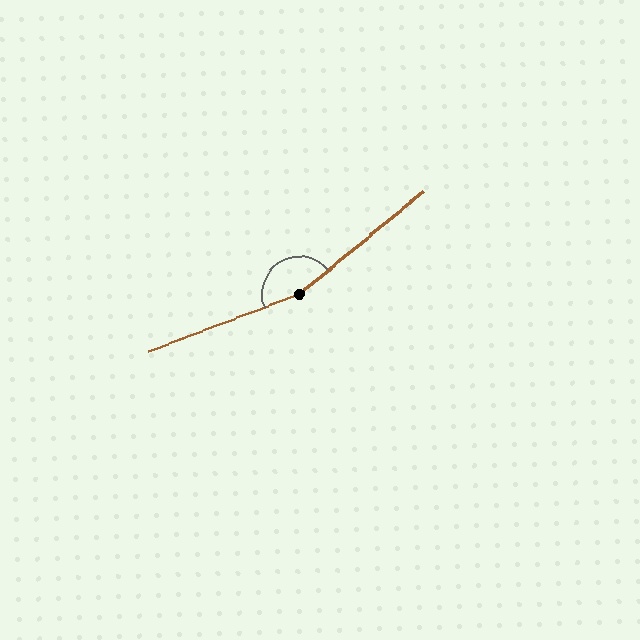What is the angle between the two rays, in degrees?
Approximately 161 degrees.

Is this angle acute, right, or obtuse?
It is obtuse.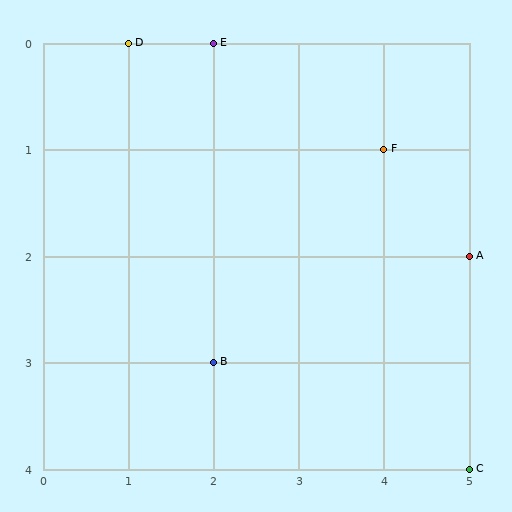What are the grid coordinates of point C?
Point C is at grid coordinates (5, 4).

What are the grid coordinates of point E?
Point E is at grid coordinates (2, 0).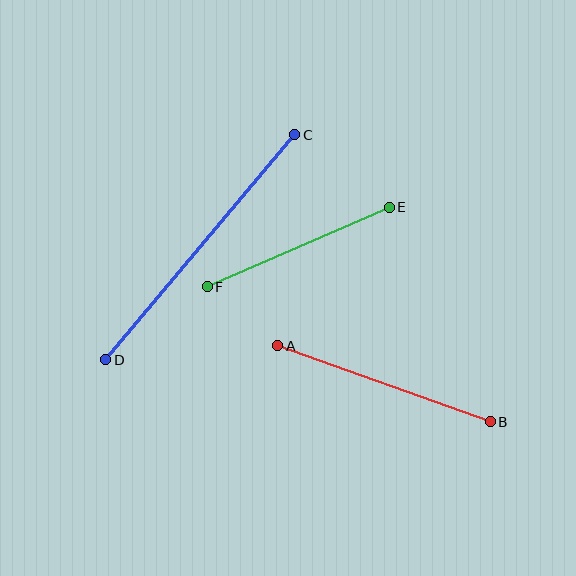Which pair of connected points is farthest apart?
Points C and D are farthest apart.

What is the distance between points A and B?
The distance is approximately 225 pixels.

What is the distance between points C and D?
The distance is approximately 294 pixels.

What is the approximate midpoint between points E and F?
The midpoint is at approximately (298, 247) pixels.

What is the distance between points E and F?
The distance is approximately 199 pixels.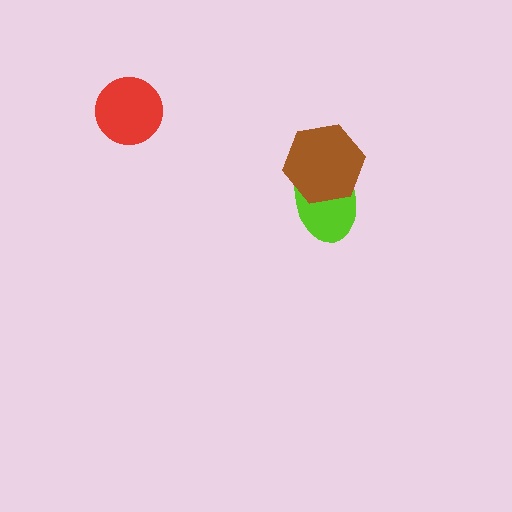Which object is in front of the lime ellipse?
The brown hexagon is in front of the lime ellipse.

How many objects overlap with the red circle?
0 objects overlap with the red circle.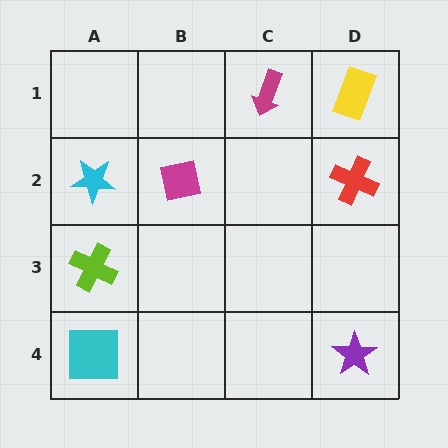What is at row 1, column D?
A yellow rectangle.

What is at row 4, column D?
A purple star.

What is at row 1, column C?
A magenta arrow.